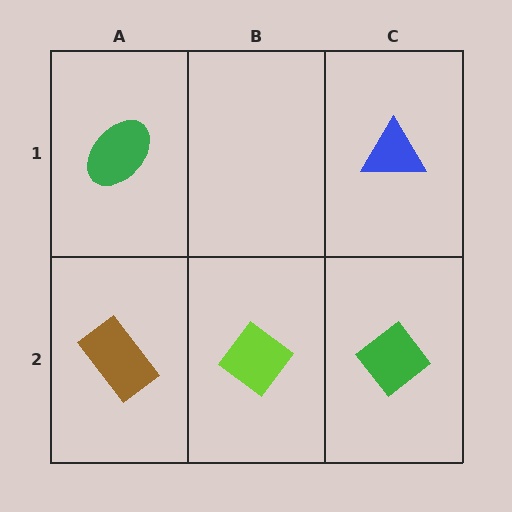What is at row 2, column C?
A green diamond.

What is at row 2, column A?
A brown rectangle.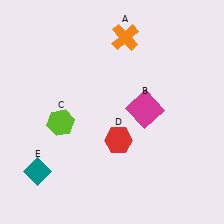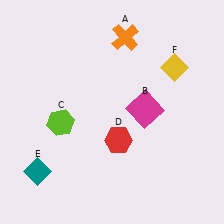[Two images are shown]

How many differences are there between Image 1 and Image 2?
There is 1 difference between the two images.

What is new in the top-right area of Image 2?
A yellow diamond (F) was added in the top-right area of Image 2.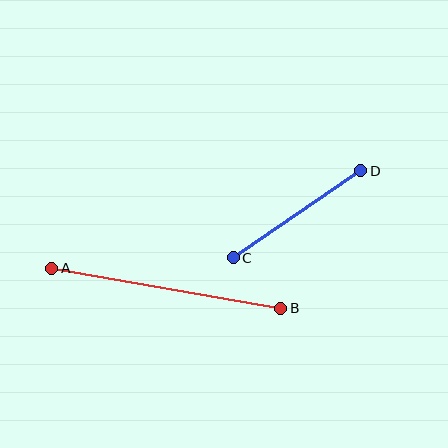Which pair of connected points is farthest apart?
Points A and B are farthest apart.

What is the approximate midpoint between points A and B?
The midpoint is at approximately (166, 288) pixels.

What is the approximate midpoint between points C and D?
The midpoint is at approximately (297, 214) pixels.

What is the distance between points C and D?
The distance is approximately 154 pixels.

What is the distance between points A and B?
The distance is approximately 232 pixels.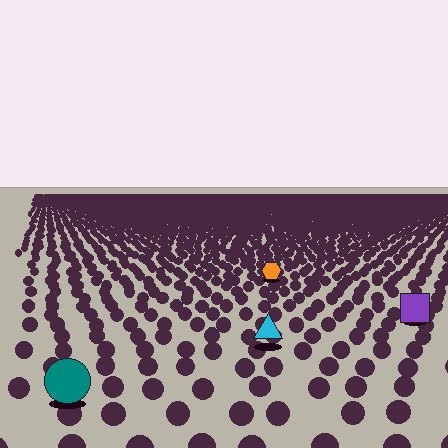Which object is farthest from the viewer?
The orange hexagon is farthest from the viewer. It appears smaller and the ground texture around it is denser.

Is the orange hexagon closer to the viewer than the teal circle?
No. The teal circle is closer — you can tell from the texture gradient: the ground texture is coarser near it.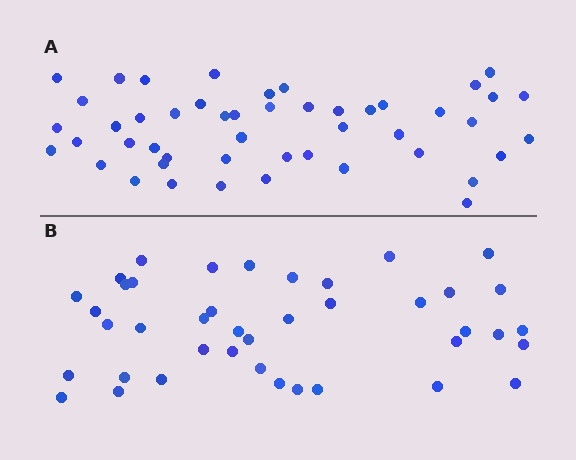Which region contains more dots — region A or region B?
Region A (the top region) has more dots.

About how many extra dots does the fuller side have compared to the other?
Region A has roughly 8 or so more dots than region B.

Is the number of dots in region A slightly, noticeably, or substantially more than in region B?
Region A has only slightly more — the two regions are fairly close. The ratio is roughly 1.2 to 1.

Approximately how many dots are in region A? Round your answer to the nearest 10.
About 50 dots. (The exact count is 48, which rounds to 50.)